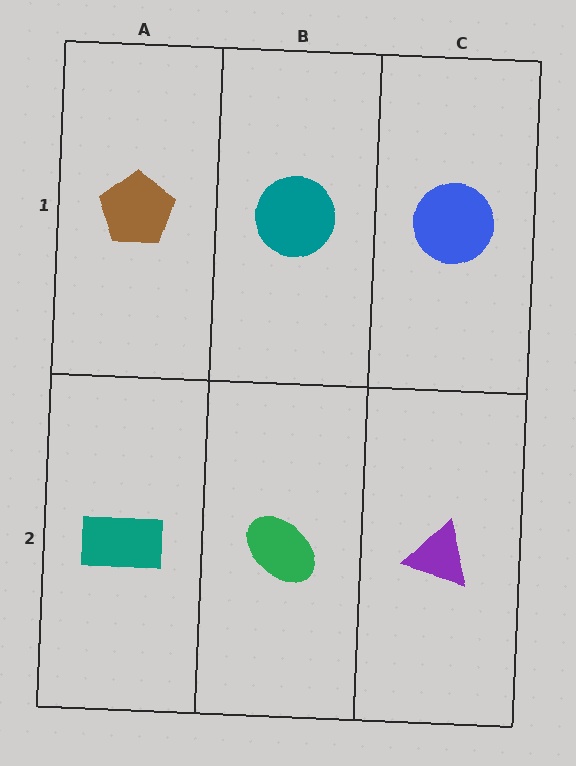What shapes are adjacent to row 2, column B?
A teal circle (row 1, column B), a teal rectangle (row 2, column A), a purple triangle (row 2, column C).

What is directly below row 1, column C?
A purple triangle.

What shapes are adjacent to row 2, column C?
A blue circle (row 1, column C), a green ellipse (row 2, column B).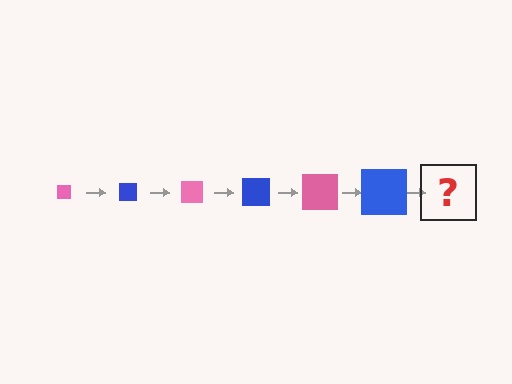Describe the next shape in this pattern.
It should be a pink square, larger than the previous one.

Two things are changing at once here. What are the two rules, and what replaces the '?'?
The two rules are that the square grows larger each step and the color cycles through pink and blue. The '?' should be a pink square, larger than the previous one.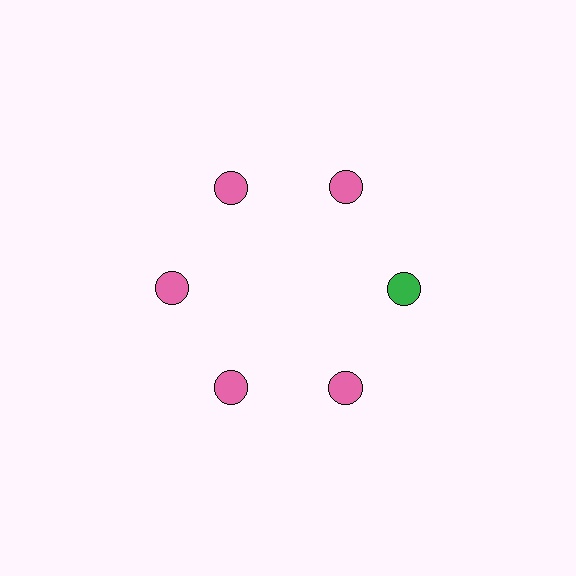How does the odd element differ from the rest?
It has a different color: green instead of pink.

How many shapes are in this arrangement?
There are 6 shapes arranged in a ring pattern.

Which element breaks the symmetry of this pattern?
The green circle at roughly the 3 o'clock position breaks the symmetry. All other shapes are pink circles.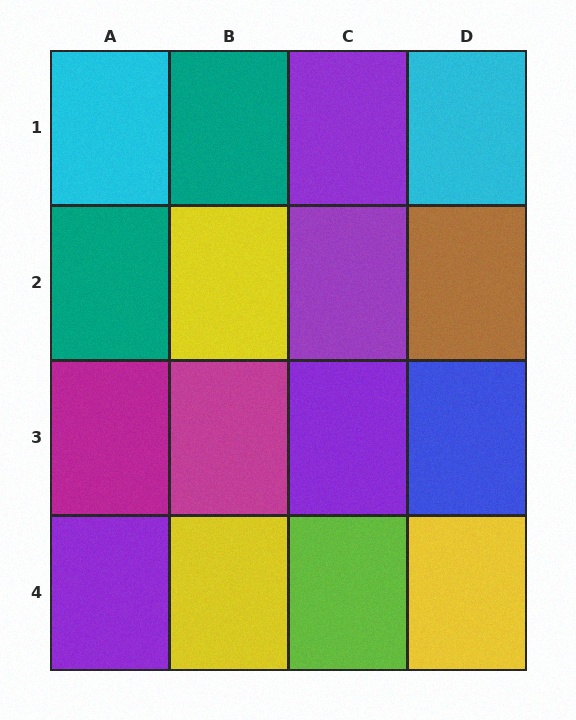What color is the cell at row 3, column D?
Blue.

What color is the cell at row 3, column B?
Magenta.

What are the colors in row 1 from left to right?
Cyan, teal, purple, cyan.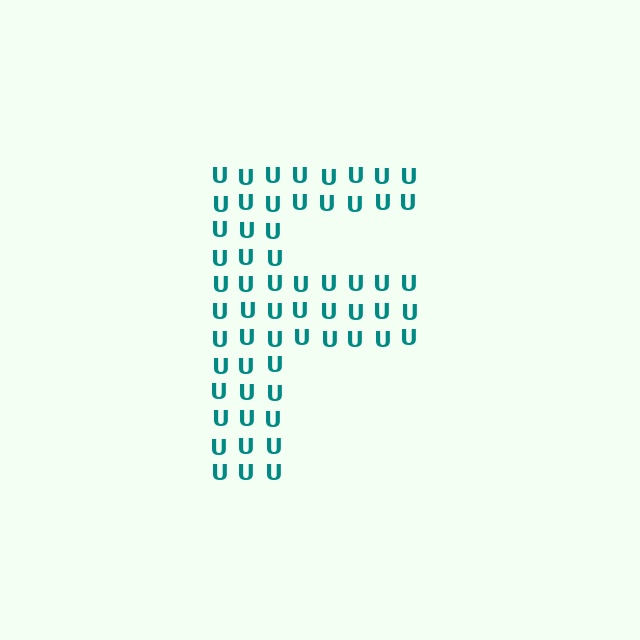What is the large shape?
The large shape is the letter F.